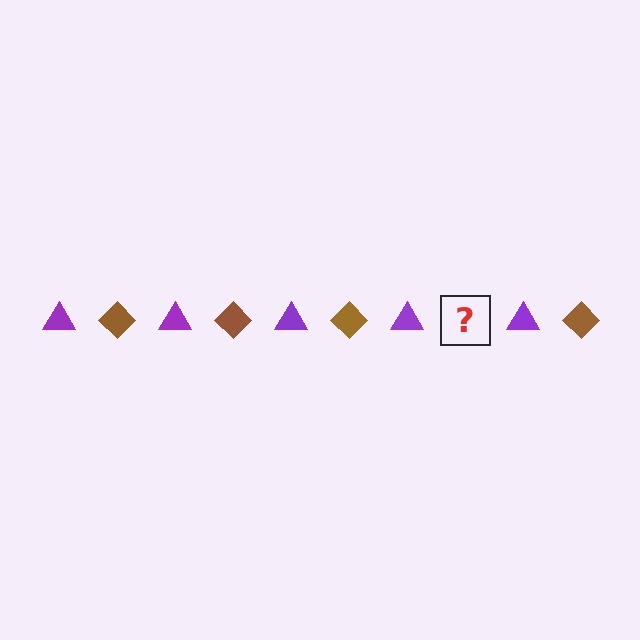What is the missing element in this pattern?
The missing element is a brown diamond.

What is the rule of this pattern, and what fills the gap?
The rule is that the pattern alternates between purple triangle and brown diamond. The gap should be filled with a brown diamond.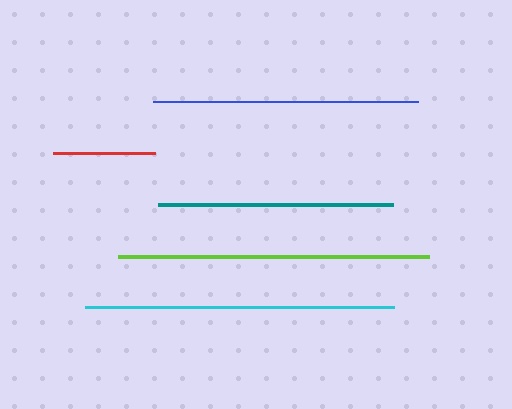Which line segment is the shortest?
The red line is the shortest at approximately 102 pixels.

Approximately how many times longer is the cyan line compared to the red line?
The cyan line is approximately 3.0 times the length of the red line.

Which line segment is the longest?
The lime line is the longest at approximately 311 pixels.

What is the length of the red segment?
The red segment is approximately 102 pixels long.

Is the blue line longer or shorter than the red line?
The blue line is longer than the red line.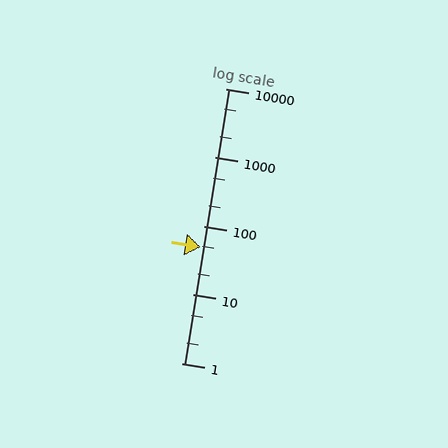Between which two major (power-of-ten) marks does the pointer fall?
The pointer is between 10 and 100.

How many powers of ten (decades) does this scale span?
The scale spans 4 decades, from 1 to 10000.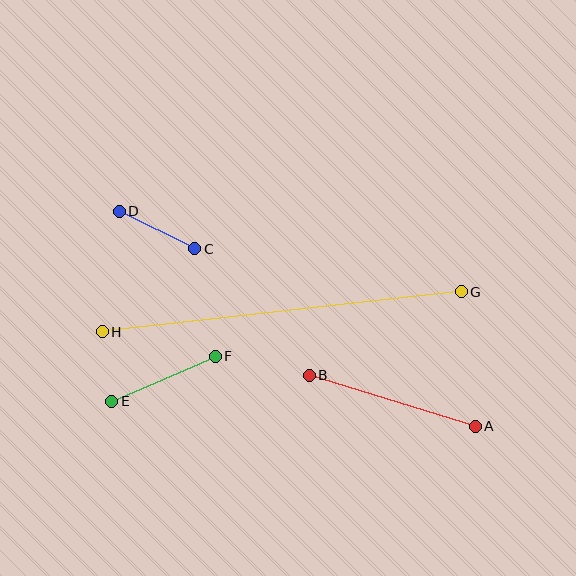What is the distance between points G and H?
The distance is approximately 361 pixels.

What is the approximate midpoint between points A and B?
The midpoint is at approximately (392, 401) pixels.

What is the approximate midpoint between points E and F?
The midpoint is at approximately (164, 379) pixels.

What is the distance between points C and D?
The distance is approximately 85 pixels.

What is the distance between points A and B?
The distance is approximately 174 pixels.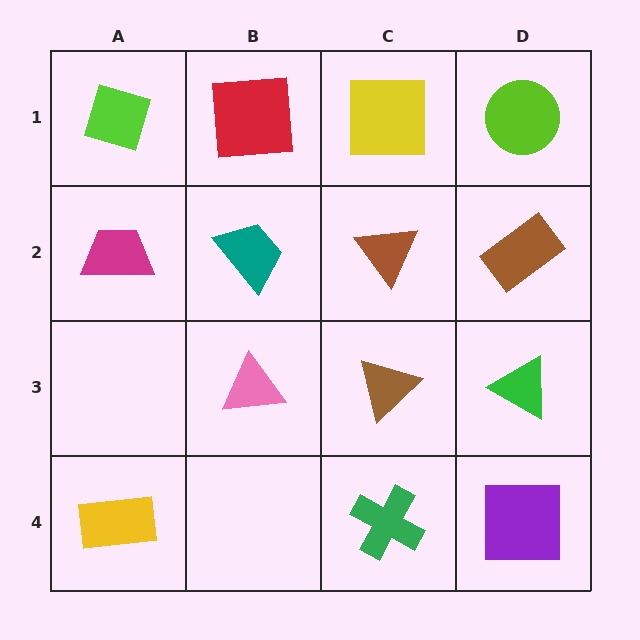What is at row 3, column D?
A green triangle.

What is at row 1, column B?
A red square.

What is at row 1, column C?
A yellow square.